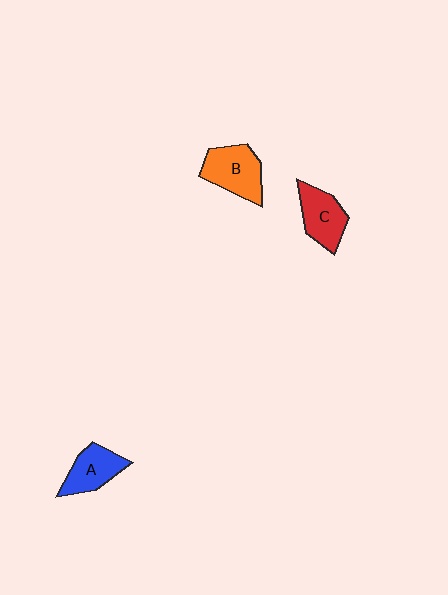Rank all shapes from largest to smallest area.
From largest to smallest: B (orange), C (red), A (blue).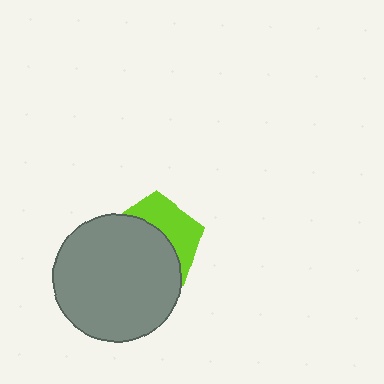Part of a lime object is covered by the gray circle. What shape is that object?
It is a pentagon.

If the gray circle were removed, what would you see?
You would see the complete lime pentagon.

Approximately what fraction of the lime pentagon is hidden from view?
Roughly 60% of the lime pentagon is hidden behind the gray circle.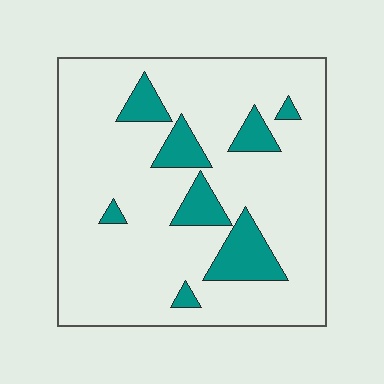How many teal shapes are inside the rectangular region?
8.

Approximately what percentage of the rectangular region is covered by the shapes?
Approximately 15%.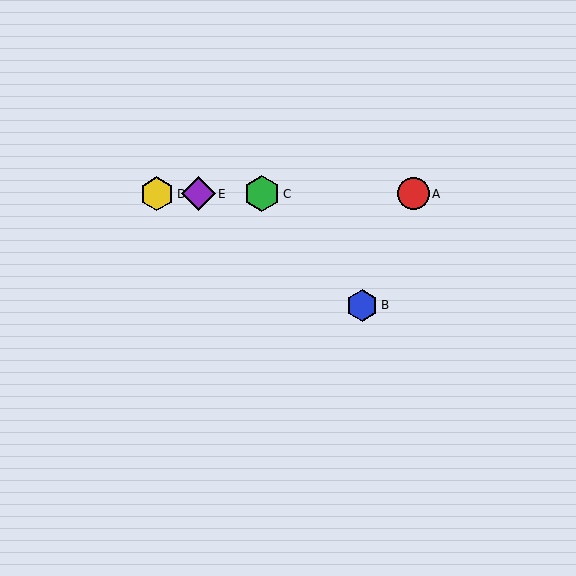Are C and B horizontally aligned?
No, C is at y≈194 and B is at y≈305.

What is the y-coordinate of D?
Object D is at y≈194.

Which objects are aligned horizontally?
Objects A, C, D, E are aligned horizontally.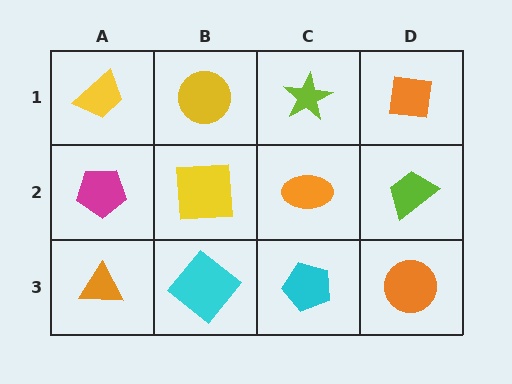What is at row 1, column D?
An orange square.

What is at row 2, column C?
An orange ellipse.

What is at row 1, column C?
A lime star.